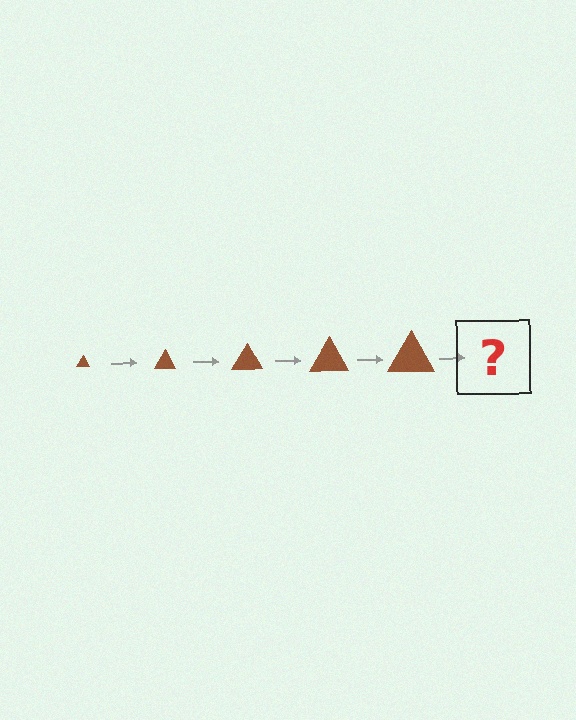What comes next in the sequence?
The next element should be a brown triangle, larger than the previous one.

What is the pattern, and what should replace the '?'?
The pattern is that the triangle gets progressively larger each step. The '?' should be a brown triangle, larger than the previous one.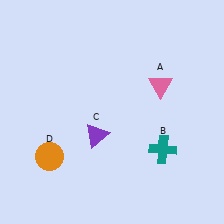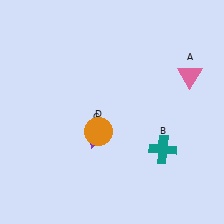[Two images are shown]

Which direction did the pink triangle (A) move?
The pink triangle (A) moved right.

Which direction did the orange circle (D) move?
The orange circle (D) moved right.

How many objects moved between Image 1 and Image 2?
2 objects moved between the two images.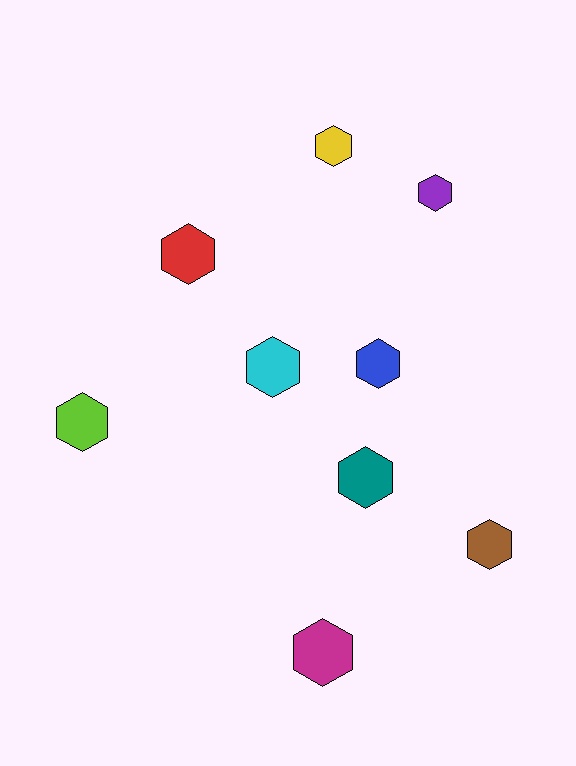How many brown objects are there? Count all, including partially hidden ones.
There is 1 brown object.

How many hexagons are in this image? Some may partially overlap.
There are 9 hexagons.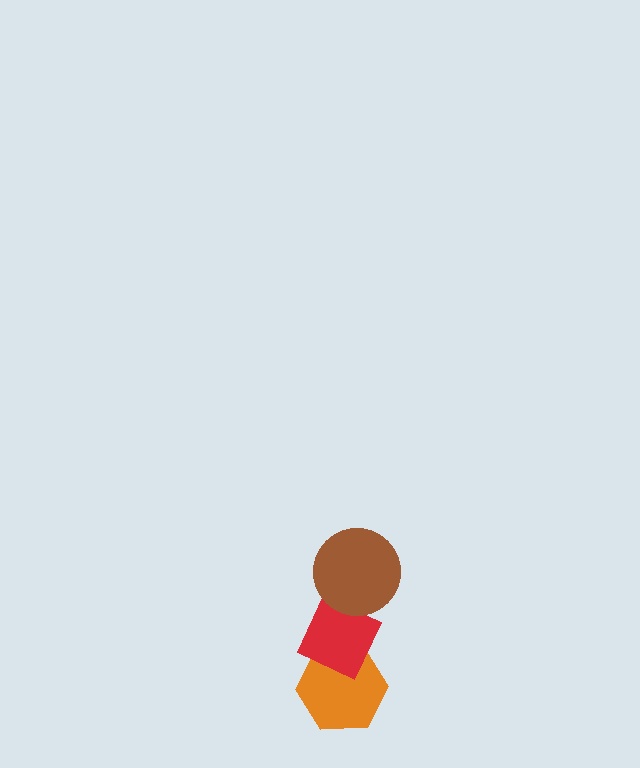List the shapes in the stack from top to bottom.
From top to bottom: the brown circle, the red diamond, the orange hexagon.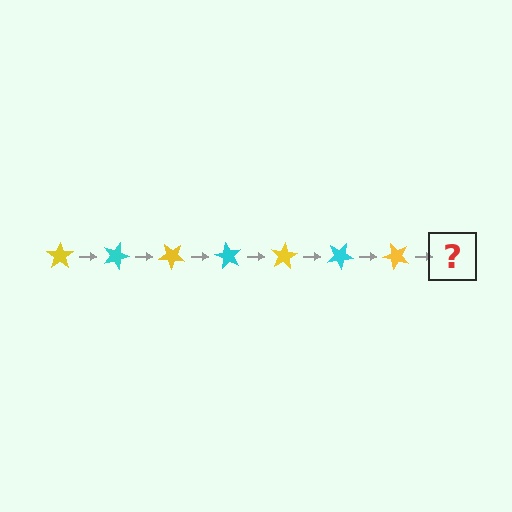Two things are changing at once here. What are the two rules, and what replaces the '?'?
The two rules are that it rotates 20 degrees each step and the color cycles through yellow and cyan. The '?' should be a cyan star, rotated 140 degrees from the start.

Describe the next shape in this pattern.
It should be a cyan star, rotated 140 degrees from the start.